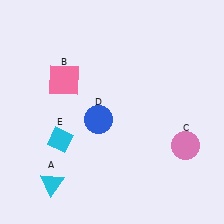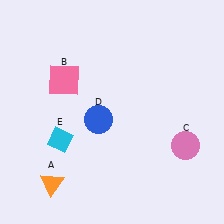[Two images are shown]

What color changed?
The triangle (A) changed from cyan in Image 1 to orange in Image 2.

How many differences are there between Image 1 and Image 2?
There is 1 difference between the two images.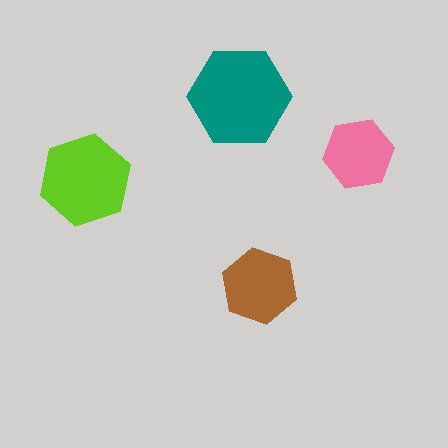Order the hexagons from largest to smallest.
the teal one, the lime one, the brown one, the pink one.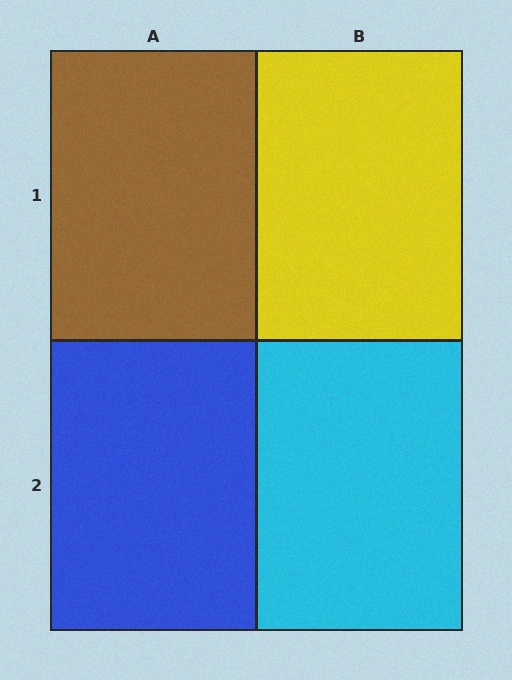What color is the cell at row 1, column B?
Yellow.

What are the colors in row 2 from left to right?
Blue, cyan.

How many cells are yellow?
1 cell is yellow.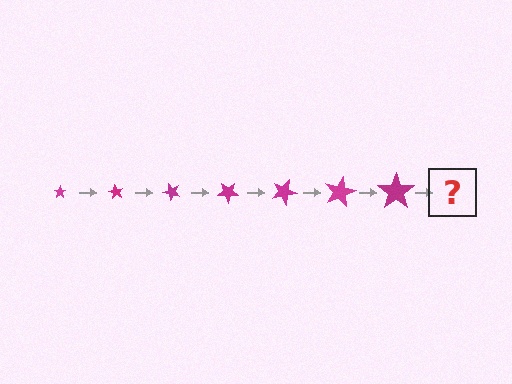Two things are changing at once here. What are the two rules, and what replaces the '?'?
The two rules are that the star grows larger each step and it rotates 60 degrees each step. The '?' should be a star, larger than the previous one and rotated 420 degrees from the start.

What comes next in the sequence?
The next element should be a star, larger than the previous one and rotated 420 degrees from the start.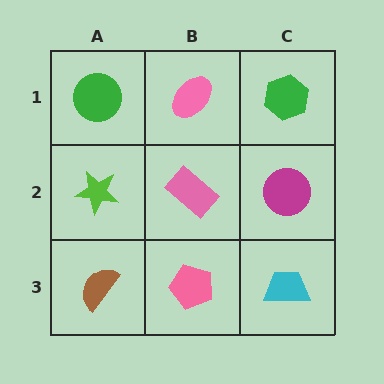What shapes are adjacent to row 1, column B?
A pink rectangle (row 2, column B), a green circle (row 1, column A), a green hexagon (row 1, column C).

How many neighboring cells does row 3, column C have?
2.